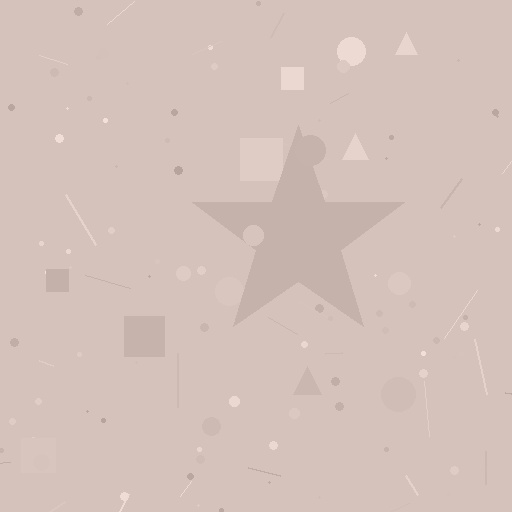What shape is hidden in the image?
A star is hidden in the image.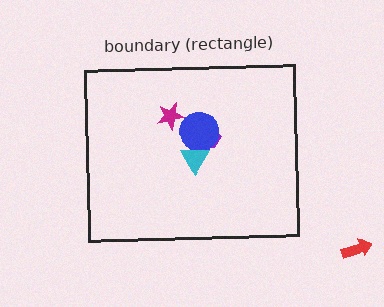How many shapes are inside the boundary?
4 inside, 1 outside.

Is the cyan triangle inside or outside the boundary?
Inside.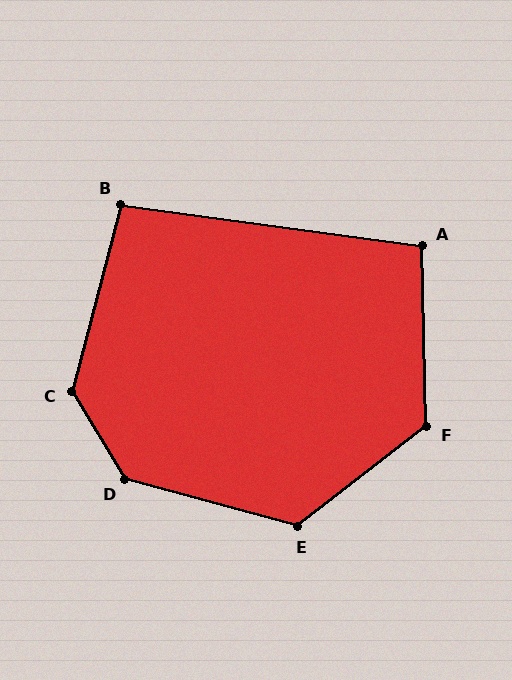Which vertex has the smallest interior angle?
B, at approximately 97 degrees.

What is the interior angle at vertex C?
Approximately 134 degrees (obtuse).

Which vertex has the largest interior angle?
D, at approximately 137 degrees.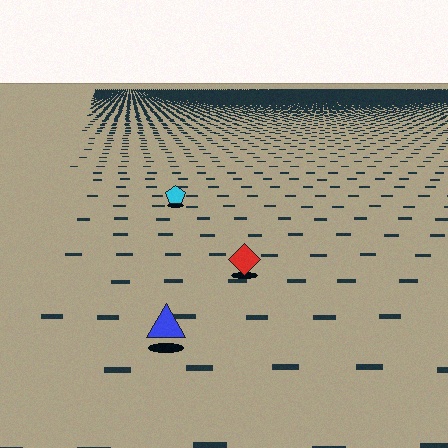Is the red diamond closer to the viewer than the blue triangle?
No. The blue triangle is closer — you can tell from the texture gradient: the ground texture is coarser near it.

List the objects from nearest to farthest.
From nearest to farthest: the blue triangle, the red diamond, the cyan pentagon.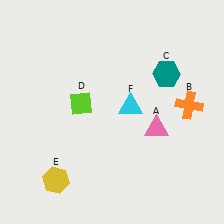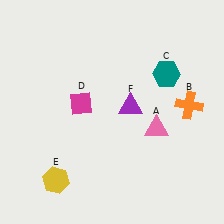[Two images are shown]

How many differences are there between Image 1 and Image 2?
There are 2 differences between the two images.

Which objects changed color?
D changed from lime to magenta. F changed from cyan to purple.